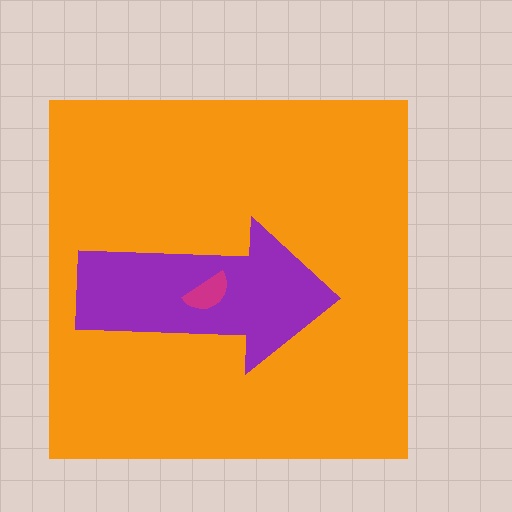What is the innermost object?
The magenta semicircle.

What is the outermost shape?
The orange square.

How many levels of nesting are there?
3.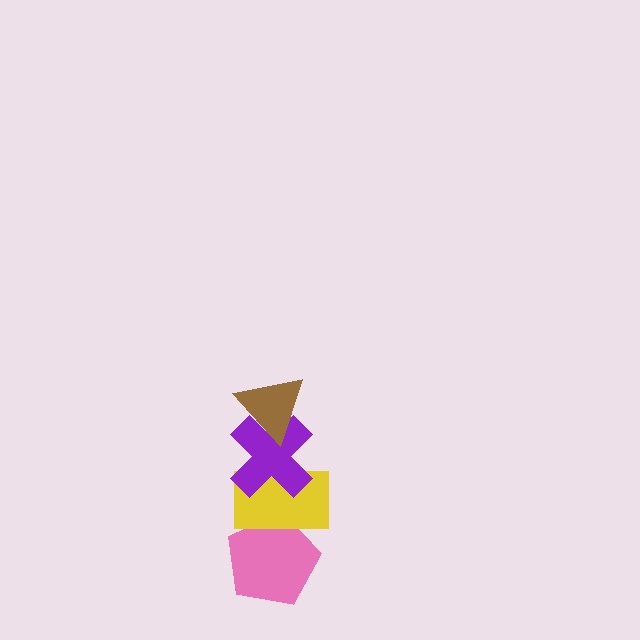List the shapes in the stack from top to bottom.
From top to bottom: the brown triangle, the purple cross, the yellow rectangle, the pink pentagon.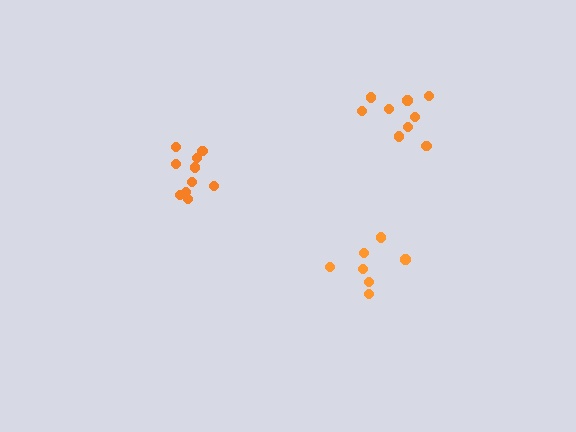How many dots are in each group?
Group 1: 7 dots, Group 2: 10 dots, Group 3: 9 dots (26 total).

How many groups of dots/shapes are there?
There are 3 groups.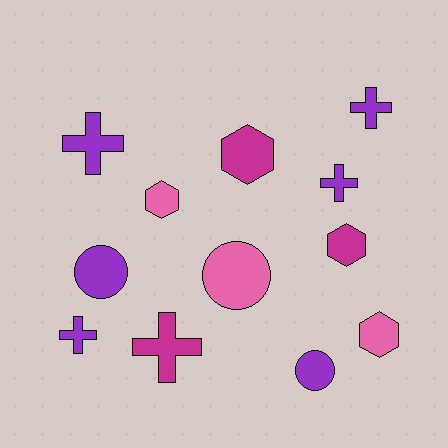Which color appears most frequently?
Purple, with 6 objects.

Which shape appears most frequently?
Cross, with 5 objects.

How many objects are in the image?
There are 12 objects.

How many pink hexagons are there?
There are 2 pink hexagons.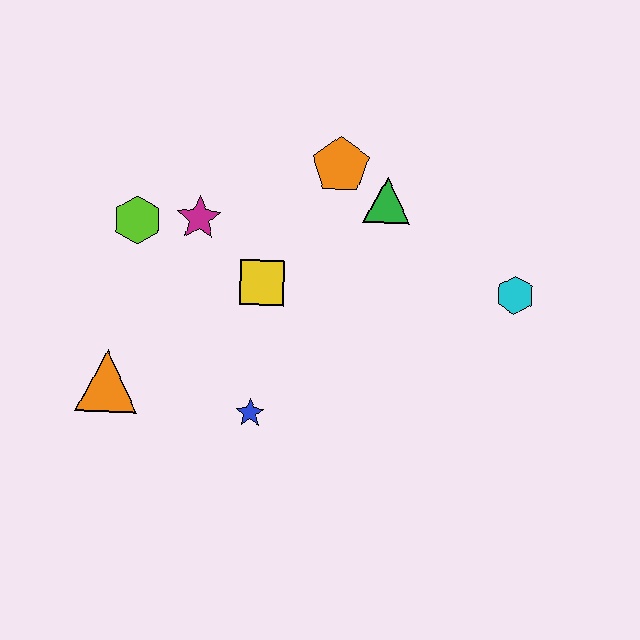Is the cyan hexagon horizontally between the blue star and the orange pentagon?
No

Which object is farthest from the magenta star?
The cyan hexagon is farthest from the magenta star.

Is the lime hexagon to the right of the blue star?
No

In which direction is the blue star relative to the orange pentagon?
The blue star is below the orange pentagon.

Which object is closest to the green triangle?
The orange pentagon is closest to the green triangle.